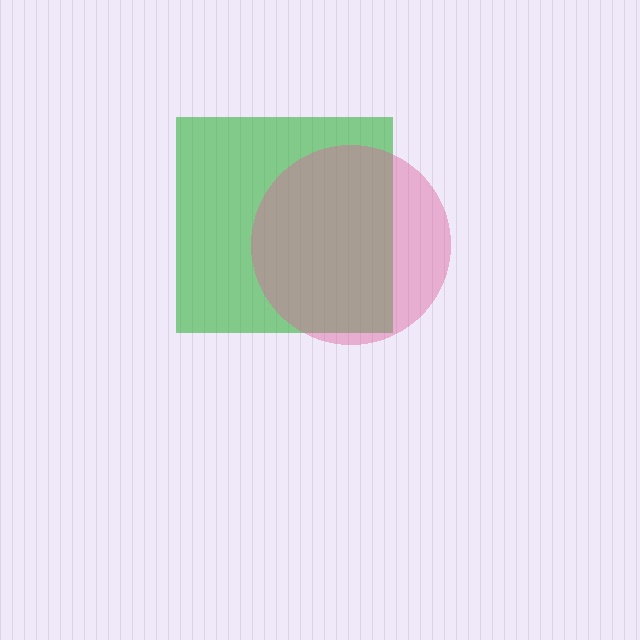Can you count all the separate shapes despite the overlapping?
Yes, there are 2 separate shapes.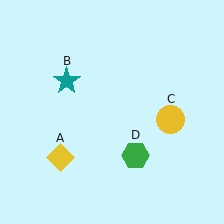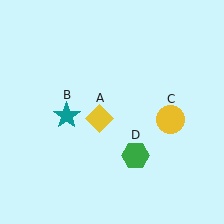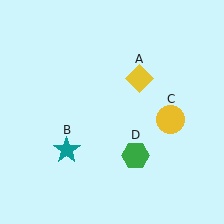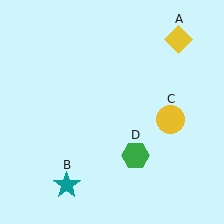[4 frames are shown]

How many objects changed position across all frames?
2 objects changed position: yellow diamond (object A), teal star (object B).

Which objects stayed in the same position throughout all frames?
Yellow circle (object C) and green hexagon (object D) remained stationary.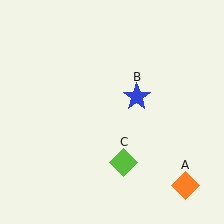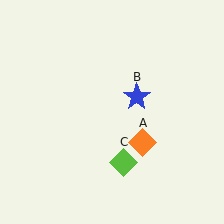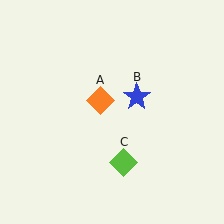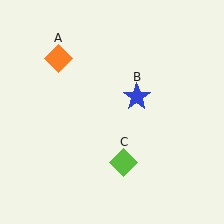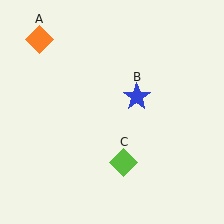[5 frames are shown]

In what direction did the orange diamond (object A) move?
The orange diamond (object A) moved up and to the left.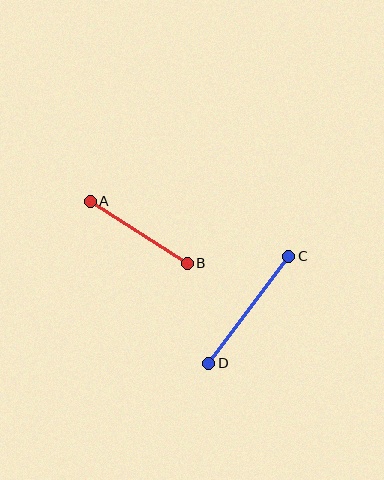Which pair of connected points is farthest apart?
Points C and D are farthest apart.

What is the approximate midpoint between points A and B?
The midpoint is at approximately (139, 232) pixels.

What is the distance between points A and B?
The distance is approximately 115 pixels.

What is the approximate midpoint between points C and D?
The midpoint is at approximately (249, 310) pixels.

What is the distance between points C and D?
The distance is approximately 134 pixels.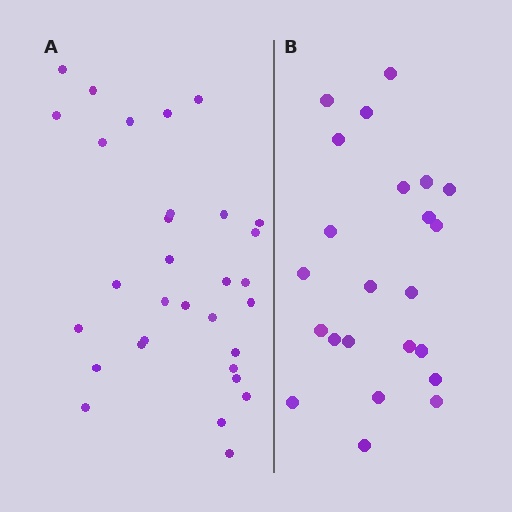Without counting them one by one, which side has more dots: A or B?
Region A (the left region) has more dots.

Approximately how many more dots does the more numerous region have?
Region A has roughly 8 or so more dots than region B.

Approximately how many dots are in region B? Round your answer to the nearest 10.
About 20 dots. (The exact count is 23, which rounds to 20.)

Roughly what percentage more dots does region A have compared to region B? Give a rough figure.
About 35% more.